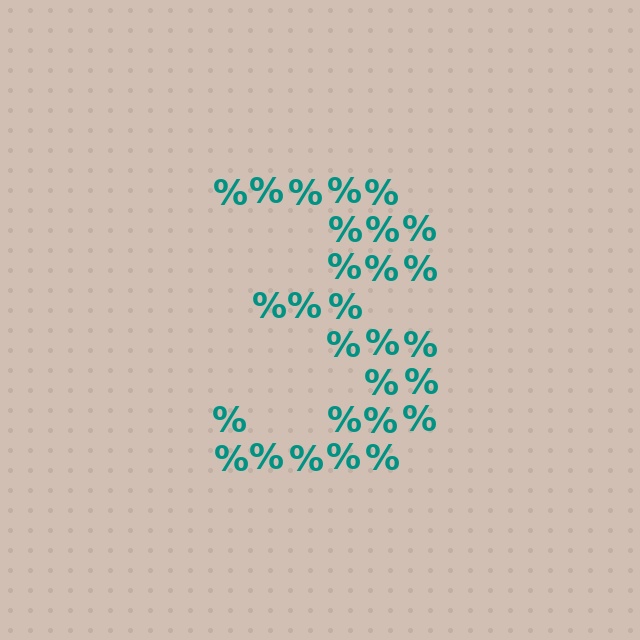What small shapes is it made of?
It is made of small percent signs.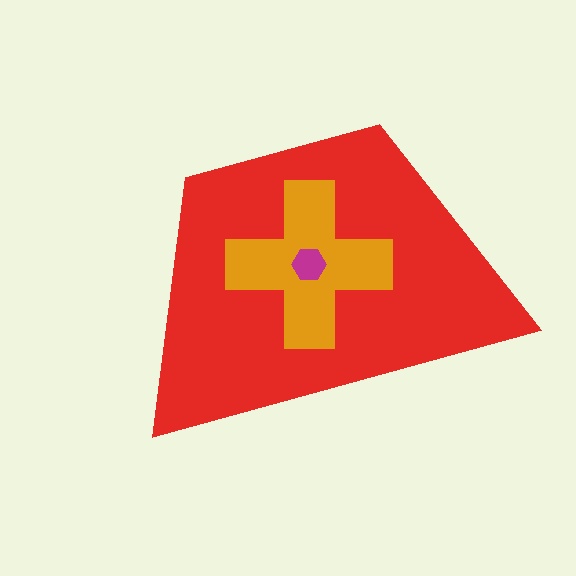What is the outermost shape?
The red trapezoid.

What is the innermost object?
The magenta hexagon.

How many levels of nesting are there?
3.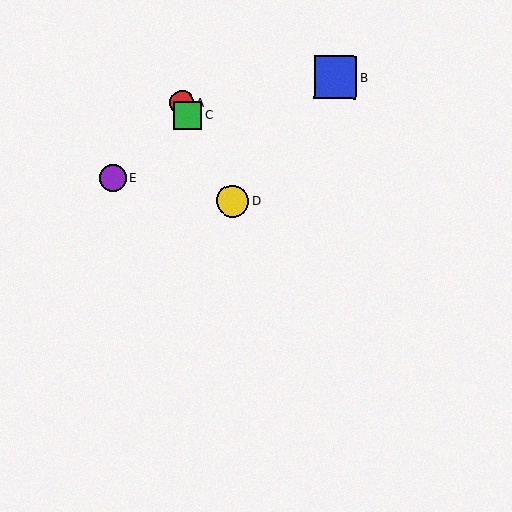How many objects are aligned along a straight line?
3 objects (A, C, D) are aligned along a straight line.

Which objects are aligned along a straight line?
Objects A, C, D are aligned along a straight line.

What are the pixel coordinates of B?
Object B is at (336, 77).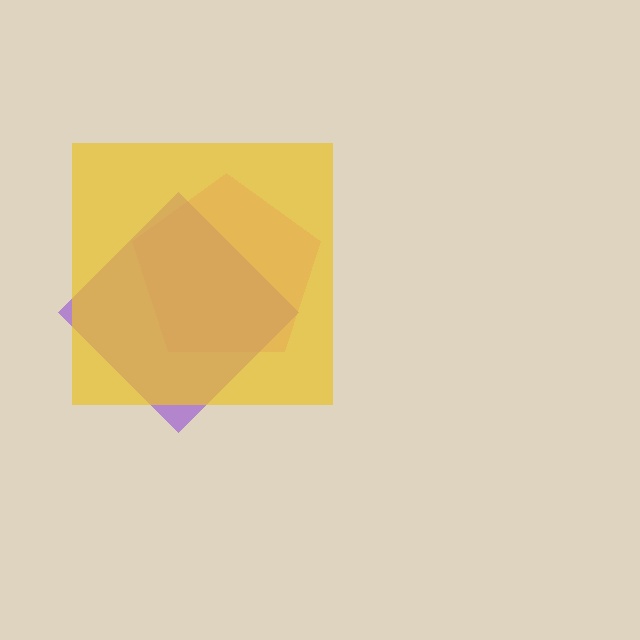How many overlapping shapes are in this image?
There are 3 overlapping shapes in the image.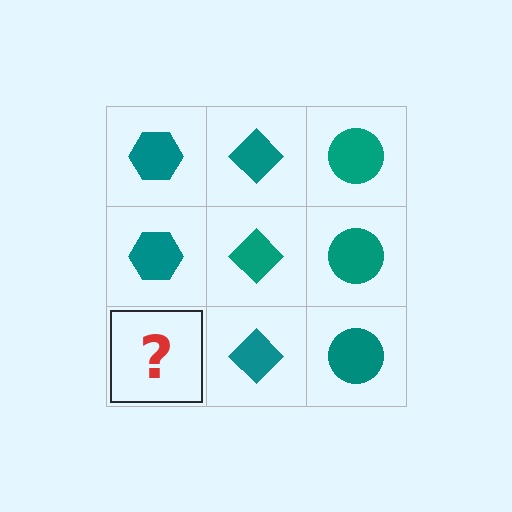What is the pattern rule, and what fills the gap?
The rule is that each column has a consistent shape. The gap should be filled with a teal hexagon.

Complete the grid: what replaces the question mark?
The question mark should be replaced with a teal hexagon.